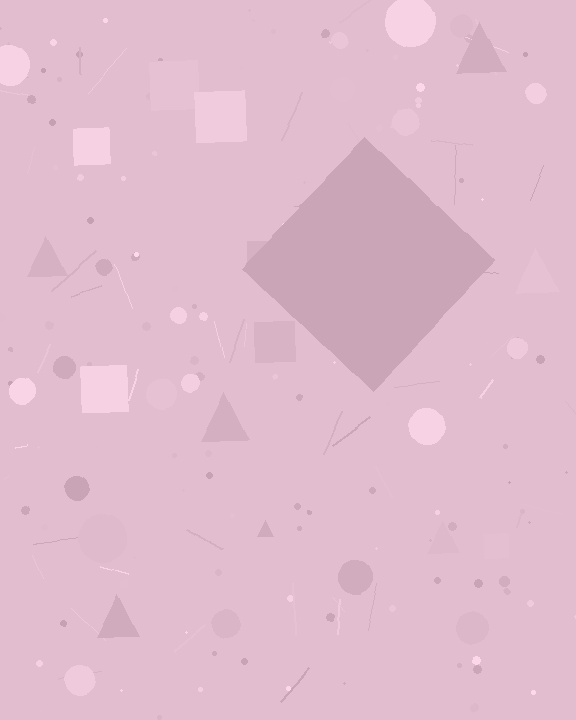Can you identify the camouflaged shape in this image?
The camouflaged shape is a diamond.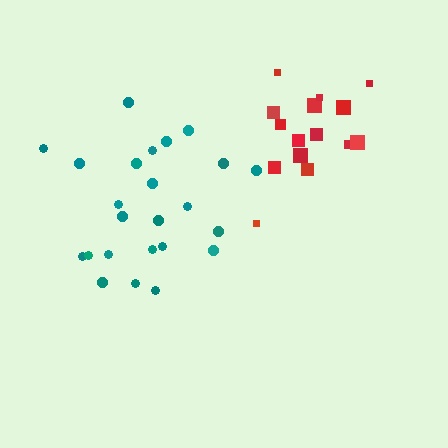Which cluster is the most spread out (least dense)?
Teal.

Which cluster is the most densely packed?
Red.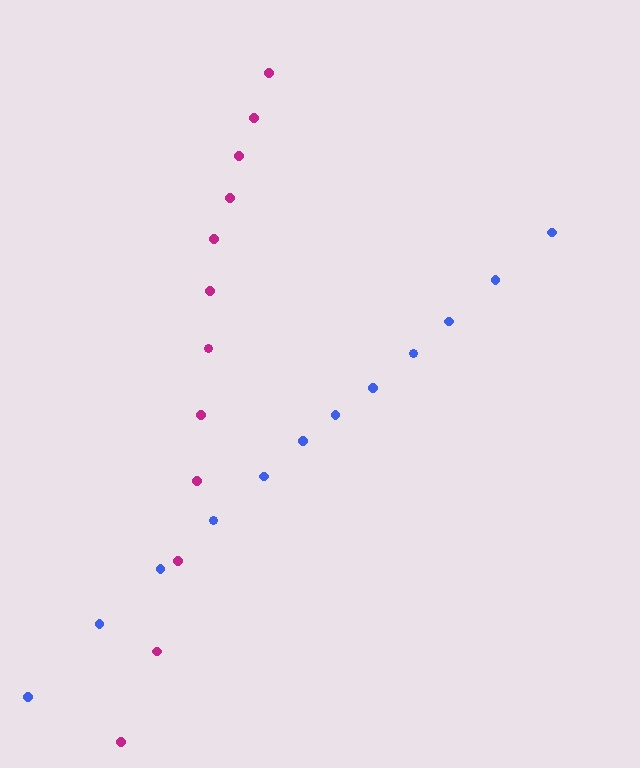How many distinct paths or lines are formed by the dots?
There are 2 distinct paths.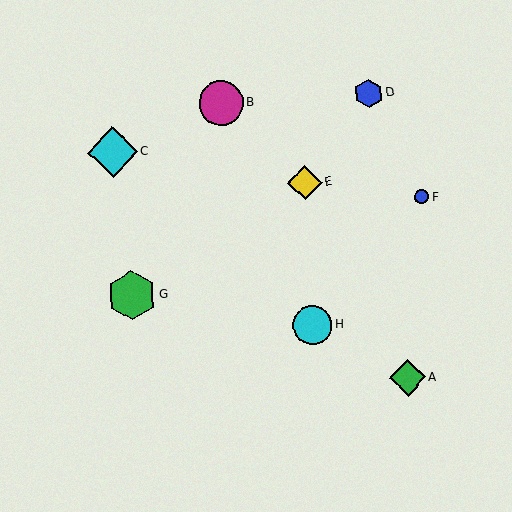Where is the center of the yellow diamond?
The center of the yellow diamond is at (305, 183).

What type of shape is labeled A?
Shape A is a green diamond.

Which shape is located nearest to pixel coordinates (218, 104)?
The magenta circle (labeled B) at (221, 103) is nearest to that location.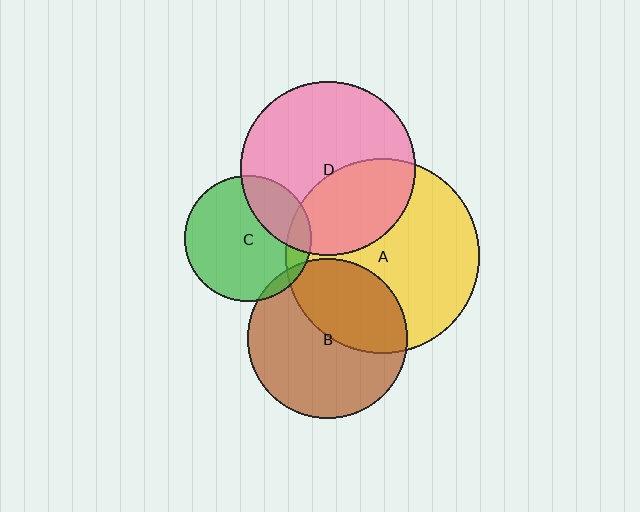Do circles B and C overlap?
Yes.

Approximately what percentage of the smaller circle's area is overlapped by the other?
Approximately 5%.